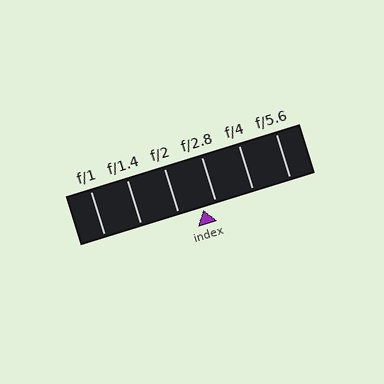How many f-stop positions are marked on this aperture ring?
There are 6 f-stop positions marked.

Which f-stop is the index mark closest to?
The index mark is closest to f/2.8.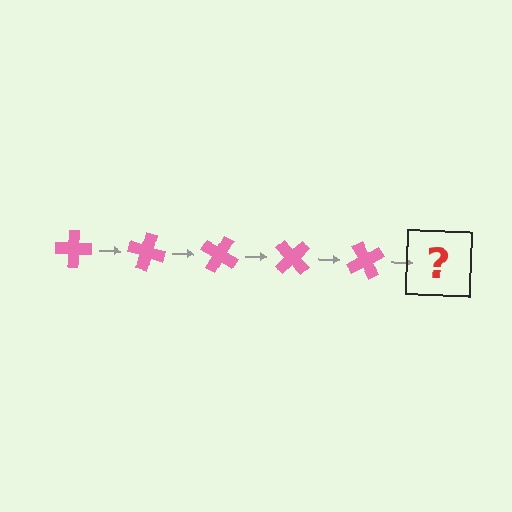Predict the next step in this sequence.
The next step is a pink cross rotated 75 degrees.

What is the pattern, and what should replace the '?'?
The pattern is that the cross rotates 15 degrees each step. The '?' should be a pink cross rotated 75 degrees.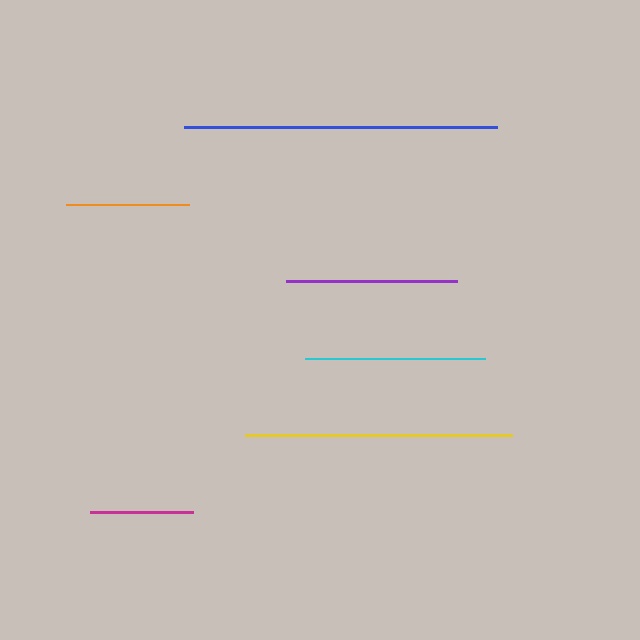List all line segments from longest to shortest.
From longest to shortest: blue, yellow, cyan, purple, orange, magenta.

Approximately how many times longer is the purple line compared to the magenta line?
The purple line is approximately 1.7 times the length of the magenta line.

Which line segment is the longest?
The blue line is the longest at approximately 313 pixels.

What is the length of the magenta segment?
The magenta segment is approximately 103 pixels long.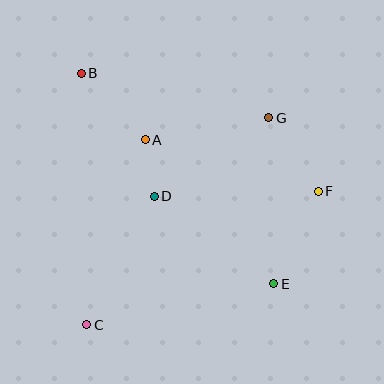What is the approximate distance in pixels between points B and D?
The distance between B and D is approximately 143 pixels.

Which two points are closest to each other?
Points A and D are closest to each other.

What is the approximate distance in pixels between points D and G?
The distance between D and G is approximately 139 pixels.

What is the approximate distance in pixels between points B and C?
The distance between B and C is approximately 251 pixels.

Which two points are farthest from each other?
Points B and E are farthest from each other.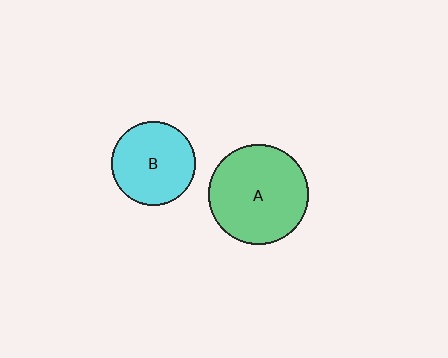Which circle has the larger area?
Circle A (green).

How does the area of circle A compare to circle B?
Approximately 1.4 times.